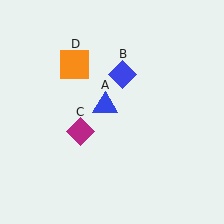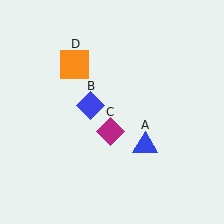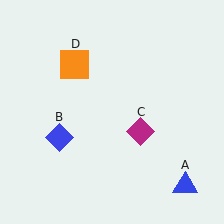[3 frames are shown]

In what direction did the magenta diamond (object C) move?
The magenta diamond (object C) moved right.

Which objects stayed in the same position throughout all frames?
Orange square (object D) remained stationary.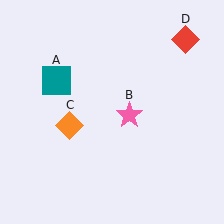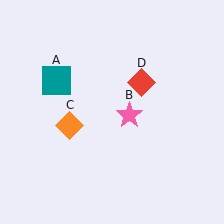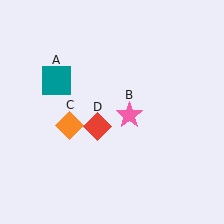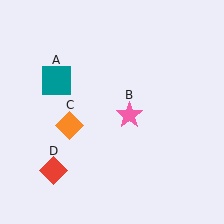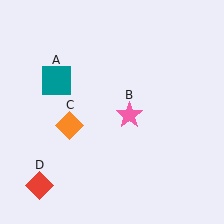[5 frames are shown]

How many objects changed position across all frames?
1 object changed position: red diamond (object D).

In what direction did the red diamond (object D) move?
The red diamond (object D) moved down and to the left.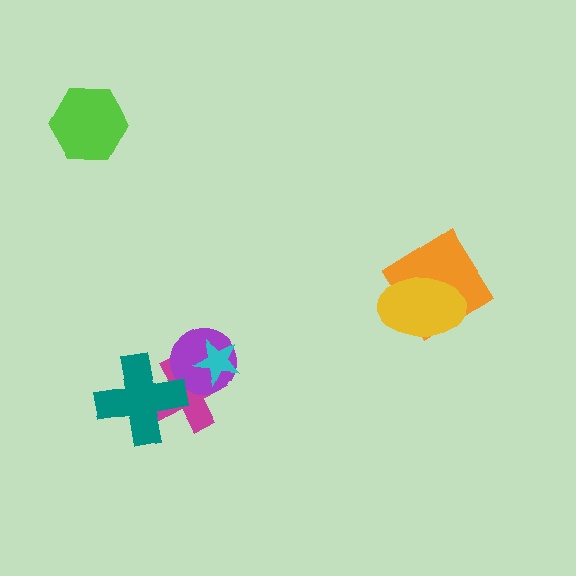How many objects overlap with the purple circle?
2 objects overlap with the purple circle.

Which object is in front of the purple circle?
The cyan star is in front of the purple circle.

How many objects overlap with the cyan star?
2 objects overlap with the cyan star.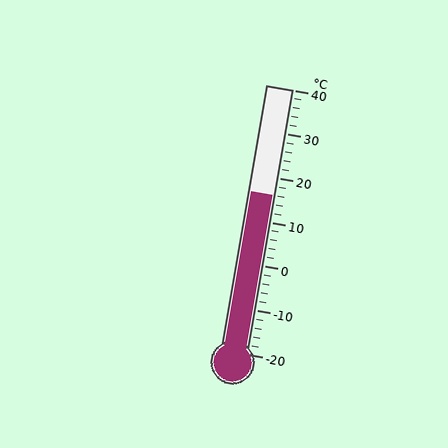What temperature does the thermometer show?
The thermometer shows approximately 16°C.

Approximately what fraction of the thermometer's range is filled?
The thermometer is filled to approximately 60% of its range.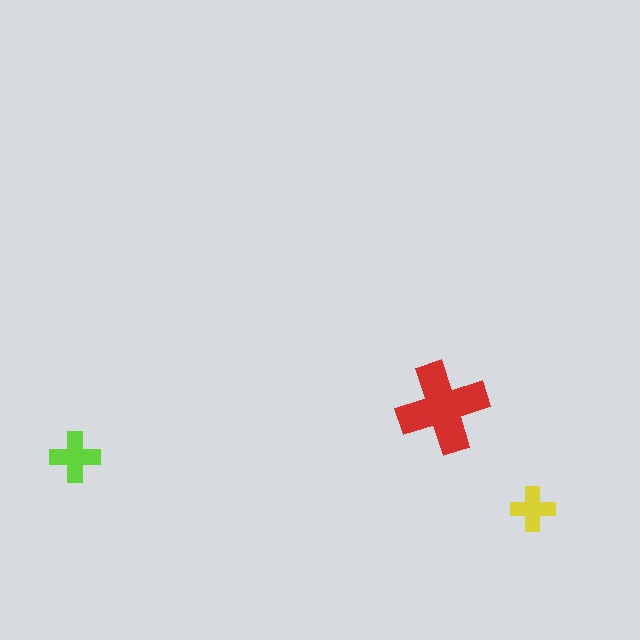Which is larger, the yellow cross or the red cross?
The red one.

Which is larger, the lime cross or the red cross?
The red one.